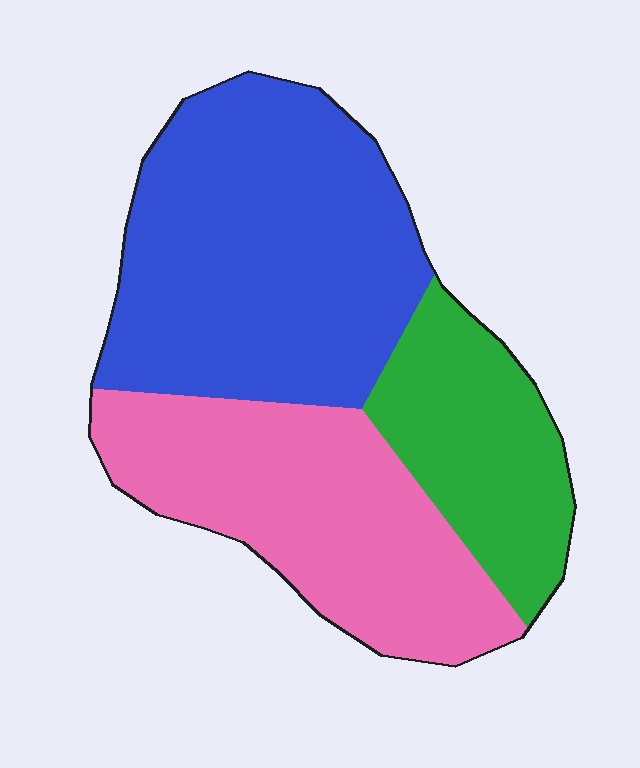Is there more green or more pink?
Pink.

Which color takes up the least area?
Green, at roughly 20%.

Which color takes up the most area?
Blue, at roughly 45%.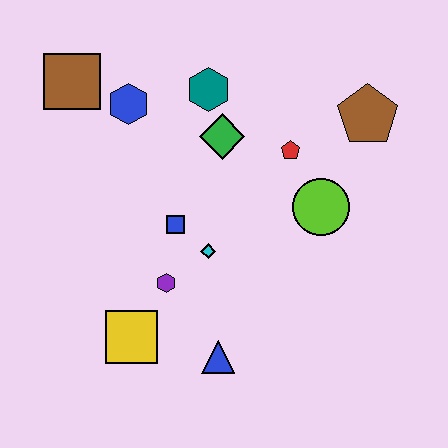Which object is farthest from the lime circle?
The brown square is farthest from the lime circle.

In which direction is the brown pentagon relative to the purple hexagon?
The brown pentagon is to the right of the purple hexagon.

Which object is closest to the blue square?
The cyan diamond is closest to the blue square.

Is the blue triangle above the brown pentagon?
No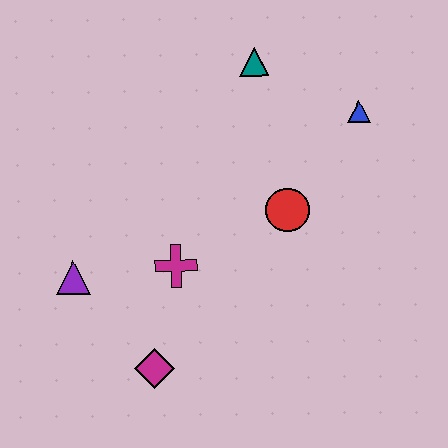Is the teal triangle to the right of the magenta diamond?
Yes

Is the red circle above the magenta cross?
Yes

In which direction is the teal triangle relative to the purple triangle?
The teal triangle is above the purple triangle.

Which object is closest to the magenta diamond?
The magenta cross is closest to the magenta diamond.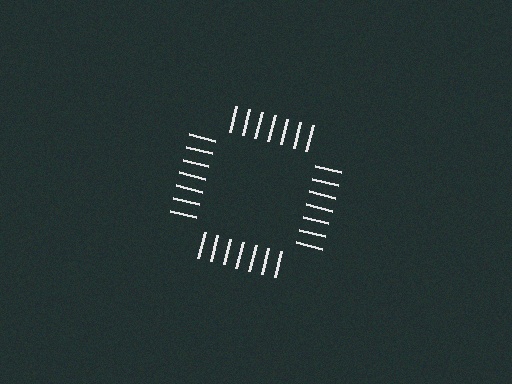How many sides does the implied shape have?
4 sides — the line-ends trace a square.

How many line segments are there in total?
28 — 7 along each of the 4 edges.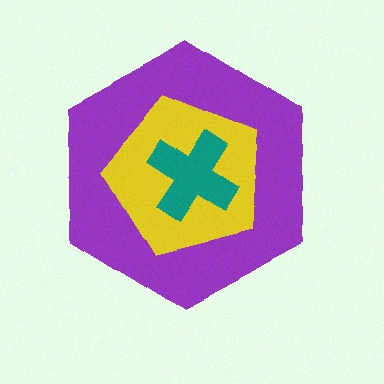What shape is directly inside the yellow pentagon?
The teal cross.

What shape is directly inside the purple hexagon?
The yellow pentagon.